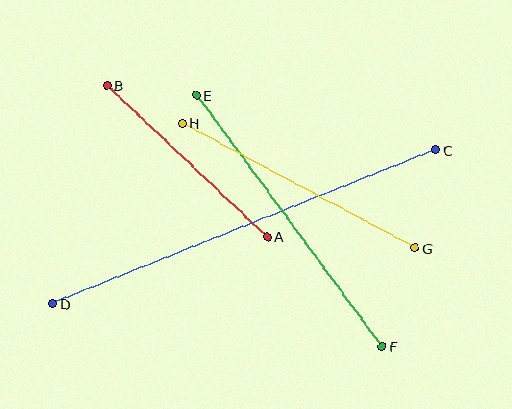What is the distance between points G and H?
The distance is approximately 264 pixels.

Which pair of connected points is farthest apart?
Points C and D are farthest apart.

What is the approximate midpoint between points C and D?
The midpoint is at approximately (244, 227) pixels.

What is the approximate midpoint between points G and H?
The midpoint is at approximately (299, 186) pixels.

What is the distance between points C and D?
The distance is approximately 413 pixels.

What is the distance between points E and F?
The distance is approximately 312 pixels.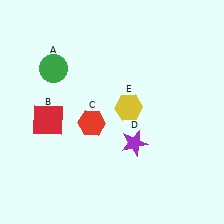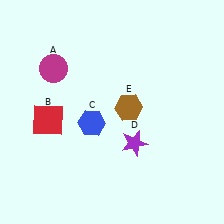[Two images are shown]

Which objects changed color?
A changed from green to magenta. C changed from red to blue. E changed from yellow to brown.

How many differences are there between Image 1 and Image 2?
There are 3 differences between the two images.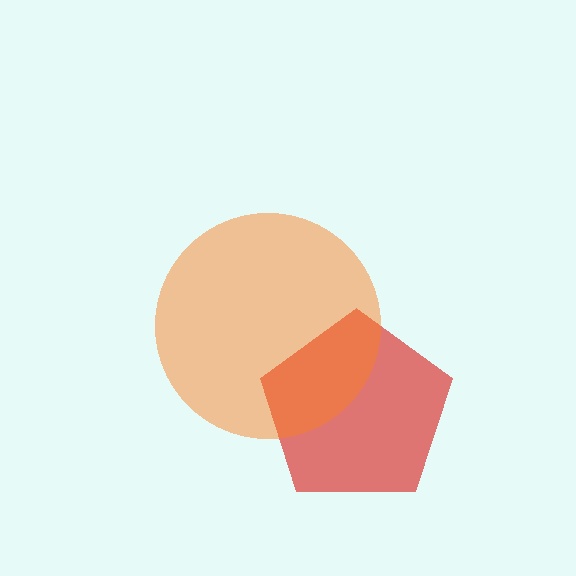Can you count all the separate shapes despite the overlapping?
Yes, there are 2 separate shapes.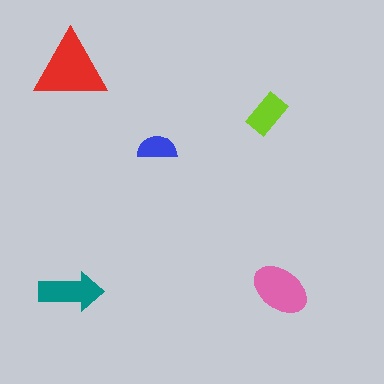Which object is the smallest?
The blue semicircle.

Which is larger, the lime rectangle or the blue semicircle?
The lime rectangle.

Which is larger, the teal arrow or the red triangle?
The red triangle.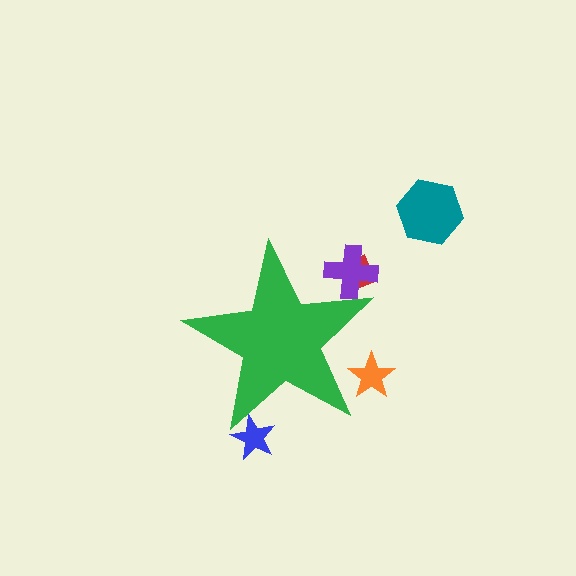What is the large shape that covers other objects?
A green star.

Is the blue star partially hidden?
Yes, the blue star is partially hidden behind the green star.